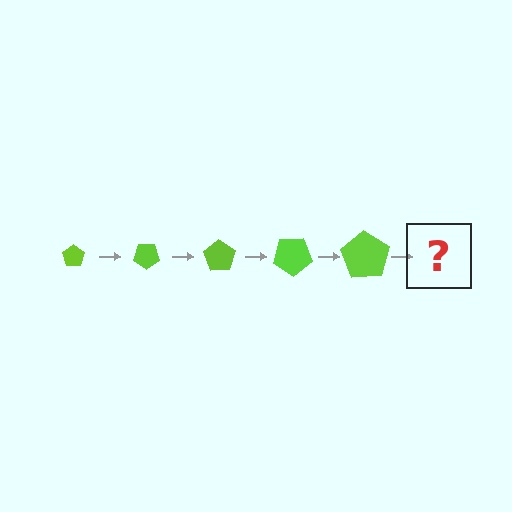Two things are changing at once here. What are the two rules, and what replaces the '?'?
The two rules are that the pentagon grows larger each step and it rotates 35 degrees each step. The '?' should be a pentagon, larger than the previous one and rotated 175 degrees from the start.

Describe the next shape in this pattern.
It should be a pentagon, larger than the previous one and rotated 175 degrees from the start.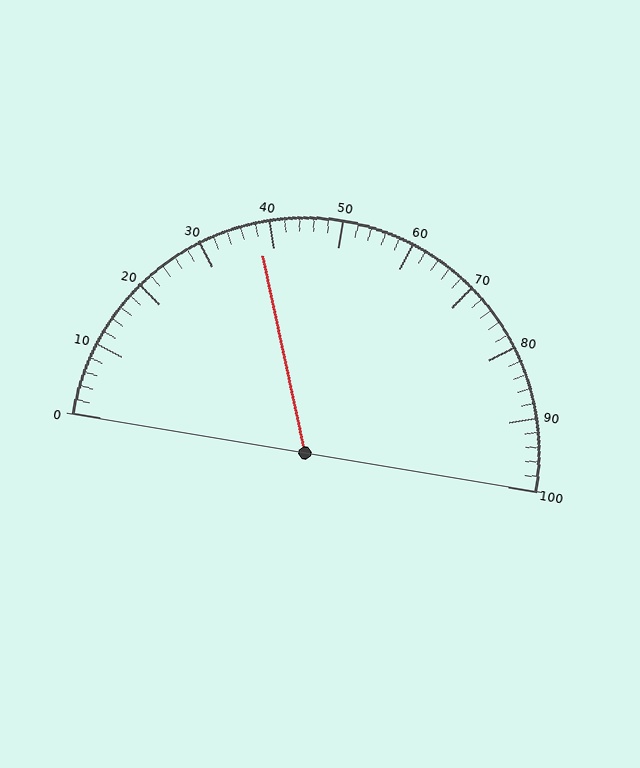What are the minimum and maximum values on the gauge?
The gauge ranges from 0 to 100.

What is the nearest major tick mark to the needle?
The nearest major tick mark is 40.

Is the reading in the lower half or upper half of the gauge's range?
The reading is in the lower half of the range (0 to 100).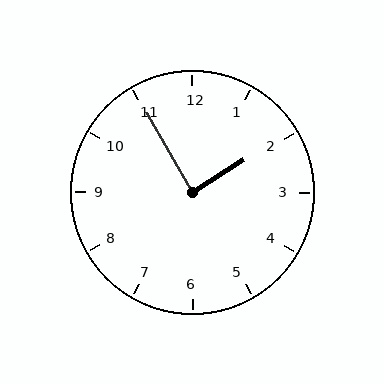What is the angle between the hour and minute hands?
Approximately 88 degrees.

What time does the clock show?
1:55.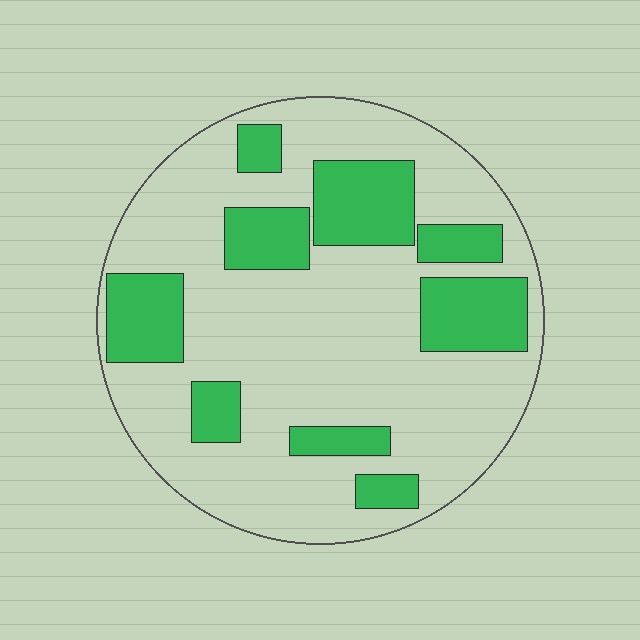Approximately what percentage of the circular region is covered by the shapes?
Approximately 25%.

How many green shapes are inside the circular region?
9.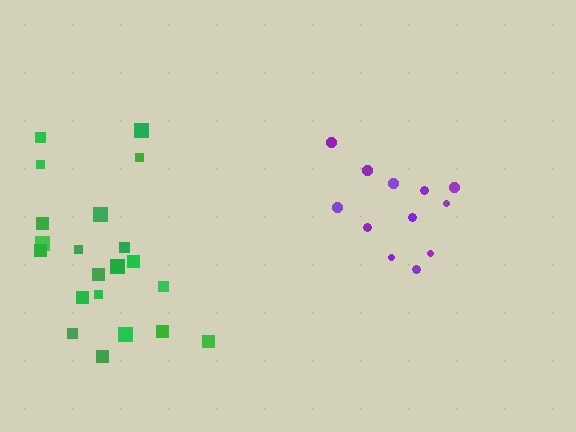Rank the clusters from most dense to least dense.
purple, green.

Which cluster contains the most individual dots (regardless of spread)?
Green (21).